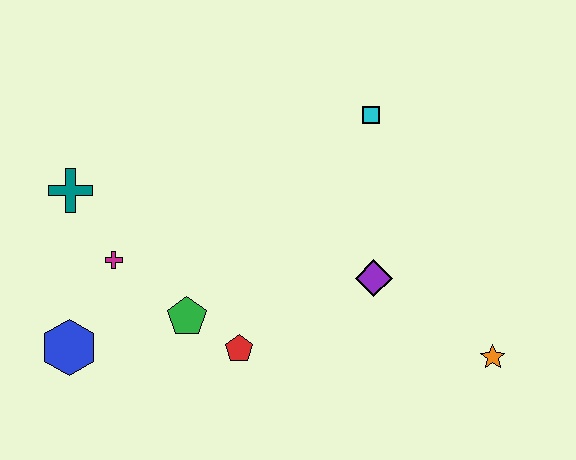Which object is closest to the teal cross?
The magenta cross is closest to the teal cross.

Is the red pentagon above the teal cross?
No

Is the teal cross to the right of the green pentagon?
No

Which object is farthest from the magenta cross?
The orange star is farthest from the magenta cross.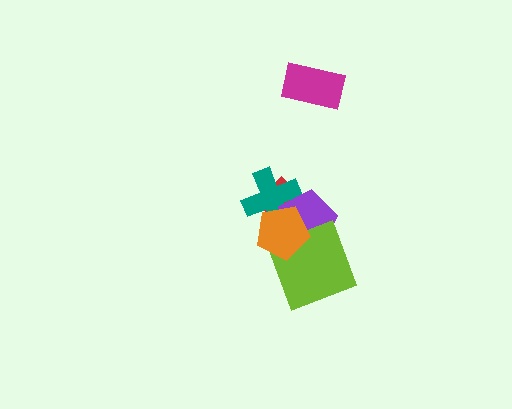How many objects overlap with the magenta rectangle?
0 objects overlap with the magenta rectangle.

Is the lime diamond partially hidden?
Yes, it is partially covered by another shape.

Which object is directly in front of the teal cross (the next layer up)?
The purple pentagon is directly in front of the teal cross.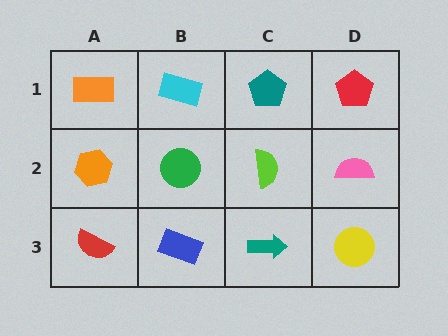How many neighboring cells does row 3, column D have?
2.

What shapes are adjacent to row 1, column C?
A lime semicircle (row 2, column C), a cyan rectangle (row 1, column B), a red pentagon (row 1, column D).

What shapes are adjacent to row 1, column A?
An orange hexagon (row 2, column A), a cyan rectangle (row 1, column B).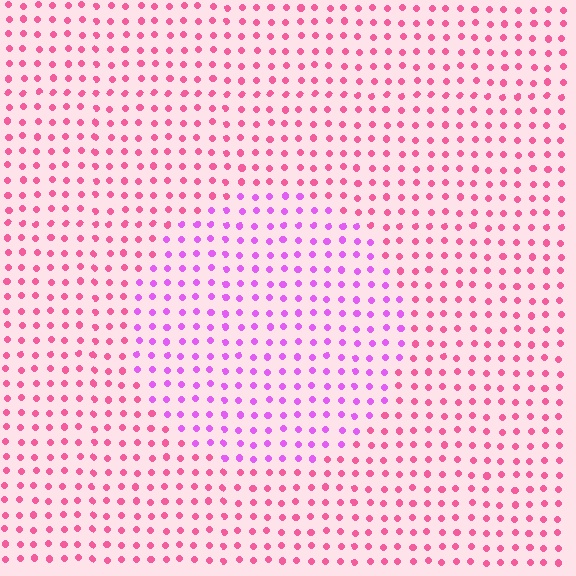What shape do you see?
I see a circle.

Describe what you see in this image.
The image is filled with small pink elements in a uniform arrangement. A circle-shaped region is visible where the elements are tinted to a slightly different hue, forming a subtle color boundary.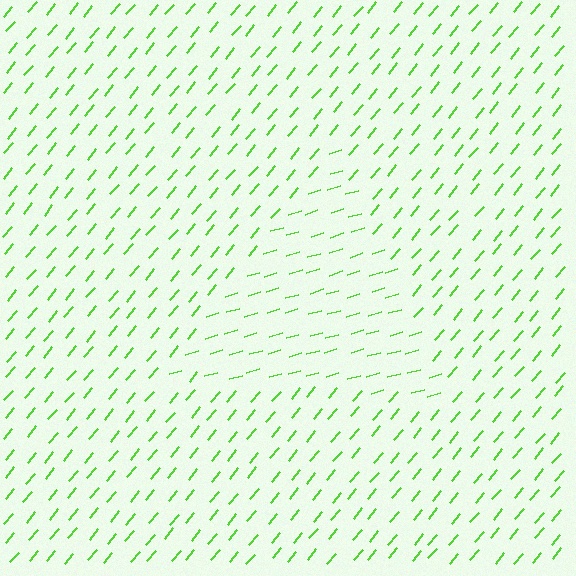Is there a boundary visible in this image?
Yes, there is a texture boundary formed by a change in line orientation.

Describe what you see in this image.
The image is filled with small lime line segments. A triangle region in the image has lines oriented differently from the surrounding lines, creating a visible texture boundary.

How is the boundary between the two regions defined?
The boundary is defined purely by a change in line orientation (approximately 34 degrees difference). All lines are the same color and thickness.